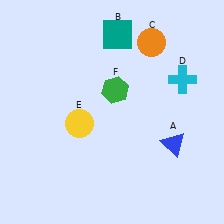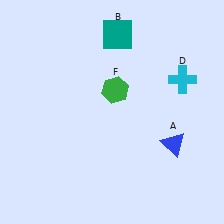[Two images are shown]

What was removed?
The orange circle (C), the yellow circle (E) were removed in Image 2.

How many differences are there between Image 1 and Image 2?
There are 2 differences between the two images.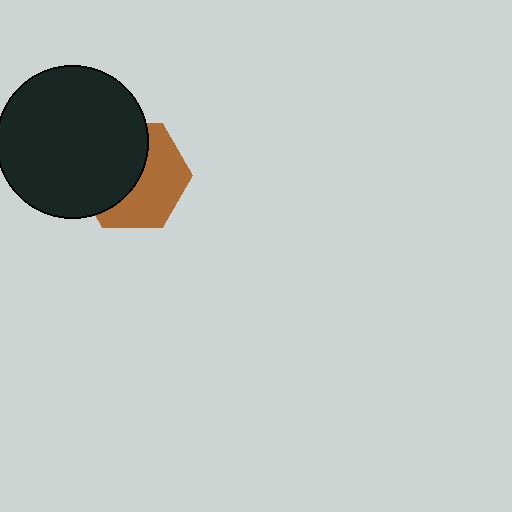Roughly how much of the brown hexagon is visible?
About half of it is visible (roughly 50%).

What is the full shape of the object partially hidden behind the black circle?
The partially hidden object is a brown hexagon.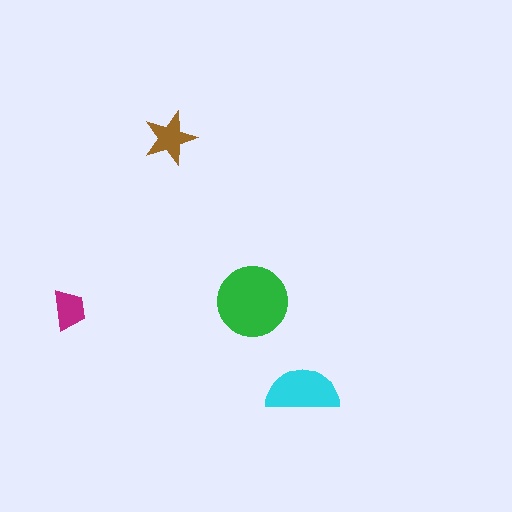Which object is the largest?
The green circle.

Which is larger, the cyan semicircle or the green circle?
The green circle.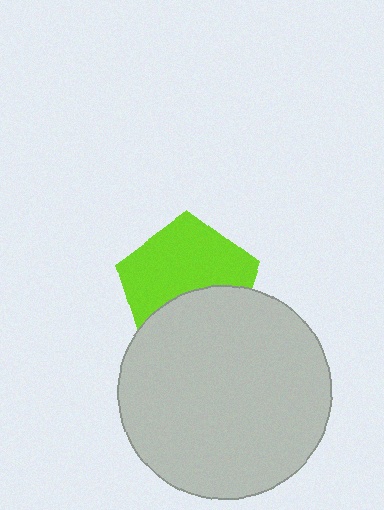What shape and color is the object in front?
The object in front is a light gray circle.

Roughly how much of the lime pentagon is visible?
About half of it is visible (roughly 60%).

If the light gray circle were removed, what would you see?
You would see the complete lime pentagon.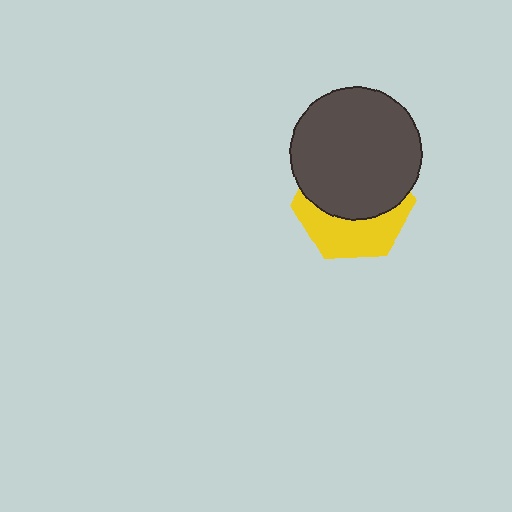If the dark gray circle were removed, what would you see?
You would see the complete yellow hexagon.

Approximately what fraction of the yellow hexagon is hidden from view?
Roughly 58% of the yellow hexagon is hidden behind the dark gray circle.